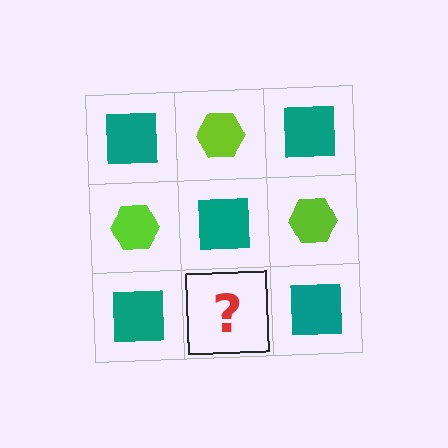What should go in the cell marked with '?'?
The missing cell should contain a lime hexagon.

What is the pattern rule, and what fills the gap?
The rule is that it alternates teal square and lime hexagon in a checkerboard pattern. The gap should be filled with a lime hexagon.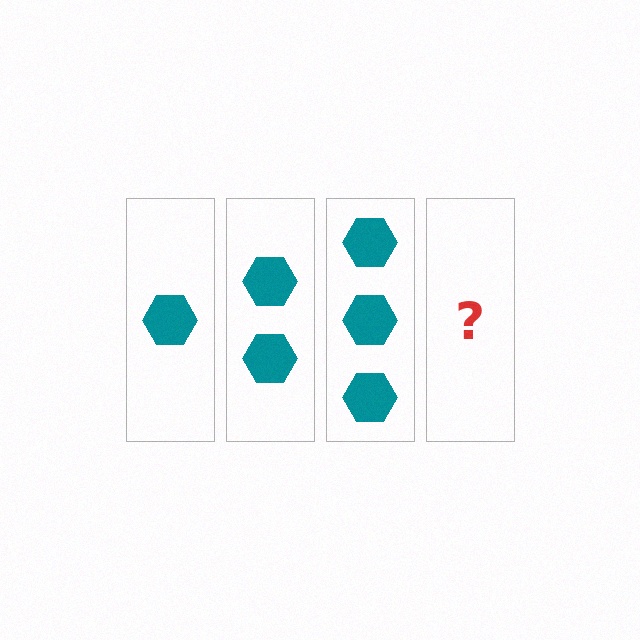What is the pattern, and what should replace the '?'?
The pattern is that each step adds one more hexagon. The '?' should be 4 hexagons.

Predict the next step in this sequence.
The next step is 4 hexagons.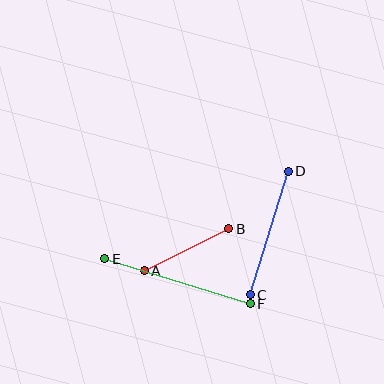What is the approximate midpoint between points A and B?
The midpoint is at approximately (186, 250) pixels.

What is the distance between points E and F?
The distance is approximately 152 pixels.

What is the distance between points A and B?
The distance is approximately 95 pixels.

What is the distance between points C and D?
The distance is approximately 129 pixels.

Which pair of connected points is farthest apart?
Points E and F are farthest apart.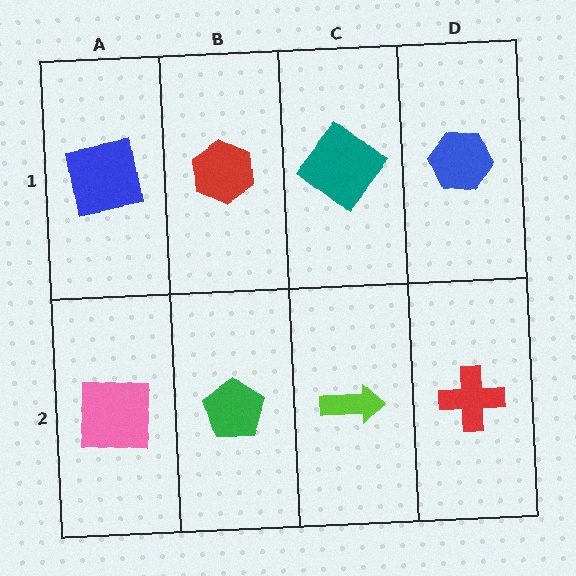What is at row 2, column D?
A red cross.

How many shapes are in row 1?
4 shapes.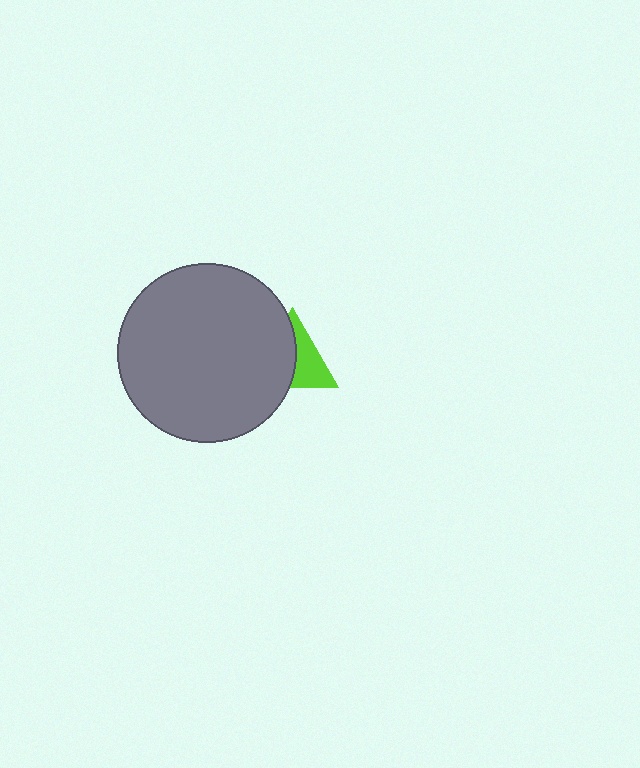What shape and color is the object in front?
The object in front is a gray circle.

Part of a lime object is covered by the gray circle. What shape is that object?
It is a triangle.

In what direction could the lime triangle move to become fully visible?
The lime triangle could move right. That would shift it out from behind the gray circle entirely.